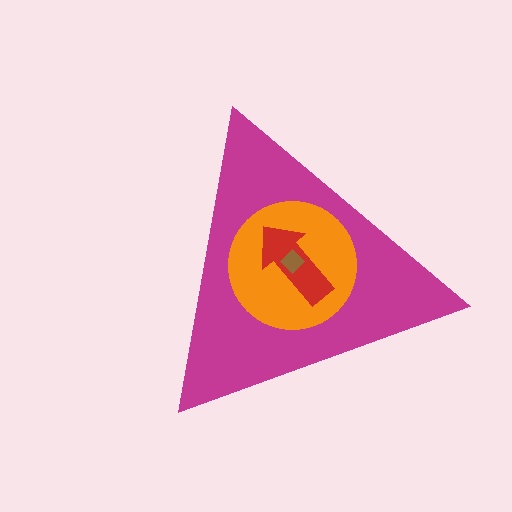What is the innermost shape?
The brown diamond.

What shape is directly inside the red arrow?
The brown diamond.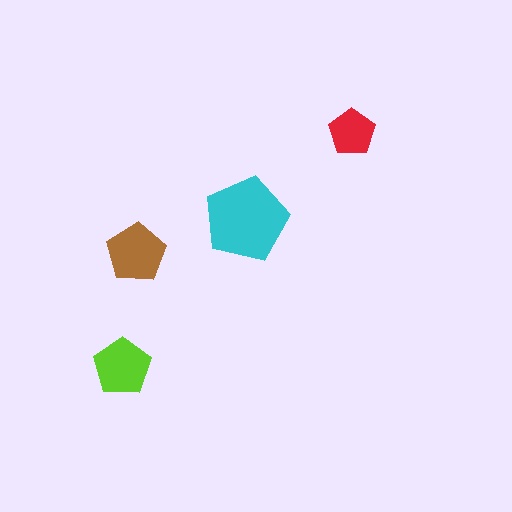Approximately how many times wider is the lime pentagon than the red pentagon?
About 1.5 times wider.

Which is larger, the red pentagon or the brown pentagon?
The brown one.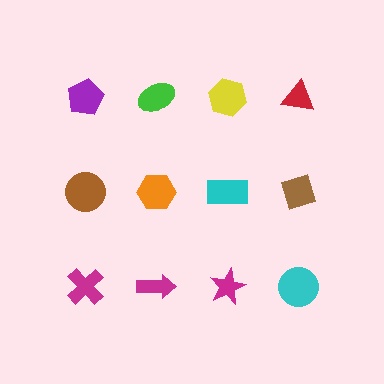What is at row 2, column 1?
A brown circle.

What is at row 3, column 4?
A cyan circle.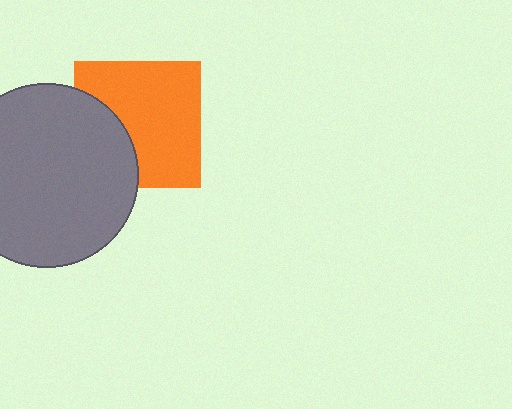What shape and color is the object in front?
The object in front is a gray circle.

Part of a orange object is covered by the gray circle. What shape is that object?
It is a square.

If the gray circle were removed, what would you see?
You would see the complete orange square.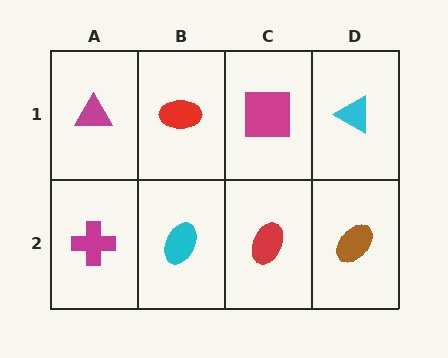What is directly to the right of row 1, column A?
A red ellipse.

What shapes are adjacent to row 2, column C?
A magenta square (row 1, column C), a cyan ellipse (row 2, column B), a brown ellipse (row 2, column D).